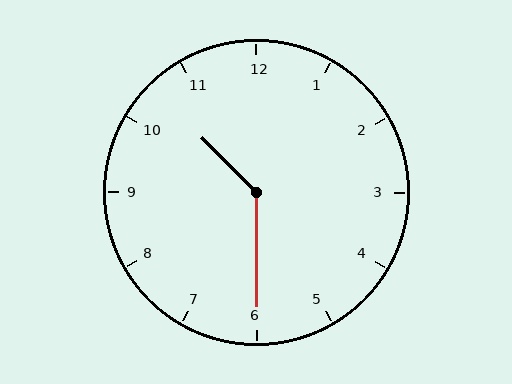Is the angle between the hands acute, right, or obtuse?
It is obtuse.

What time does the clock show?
10:30.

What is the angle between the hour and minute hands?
Approximately 135 degrees.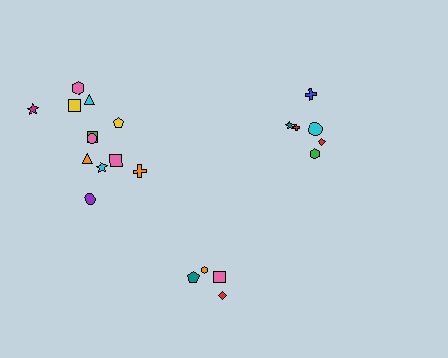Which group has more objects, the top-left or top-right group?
The top-left group.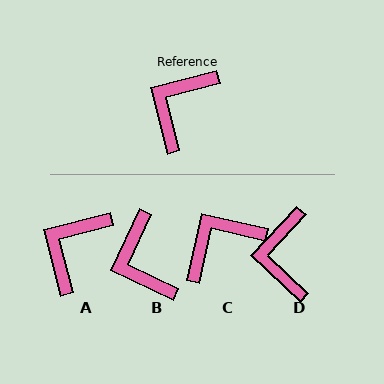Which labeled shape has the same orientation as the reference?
A.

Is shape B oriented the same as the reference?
No, it is off by about 51 degrees.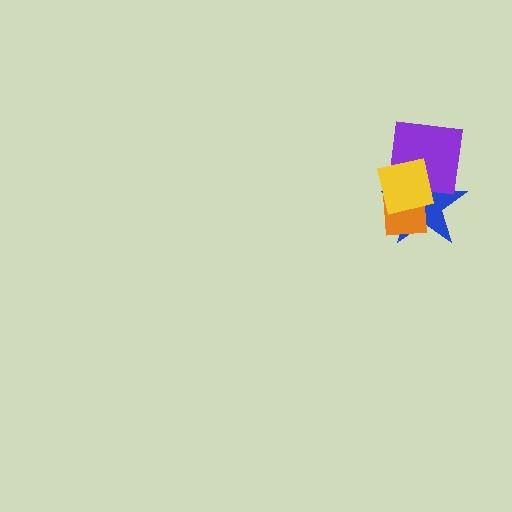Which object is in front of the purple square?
The yellow square is in front of the purple square.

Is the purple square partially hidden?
Yes, it is partially covered by another shape.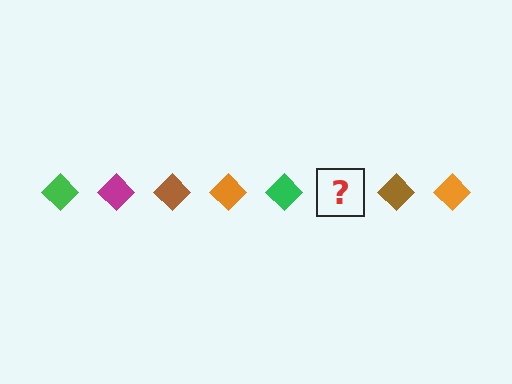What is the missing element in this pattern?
The missing element is a magenta diamond.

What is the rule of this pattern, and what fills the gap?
The rule is that the pattern cycles through green, magenta, brown, orange diamonds. The gap should be filled with a magenta diamond.